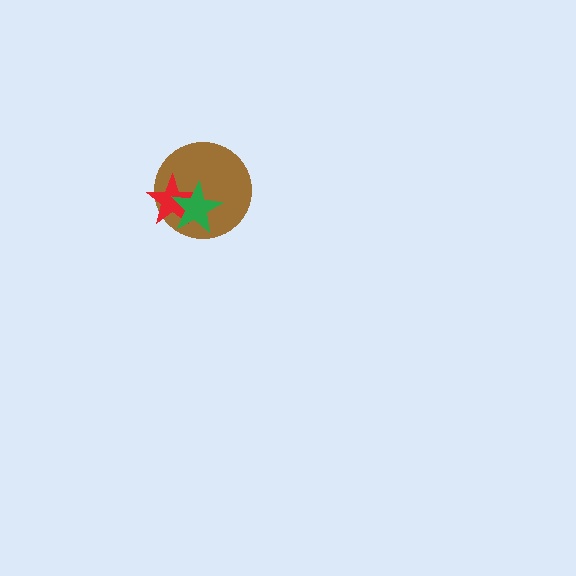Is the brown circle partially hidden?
Yes, it is partially covered by another shape.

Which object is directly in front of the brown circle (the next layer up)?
The red star is directly in front of the brown circle.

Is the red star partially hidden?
Yes, it is partially covered by another shape.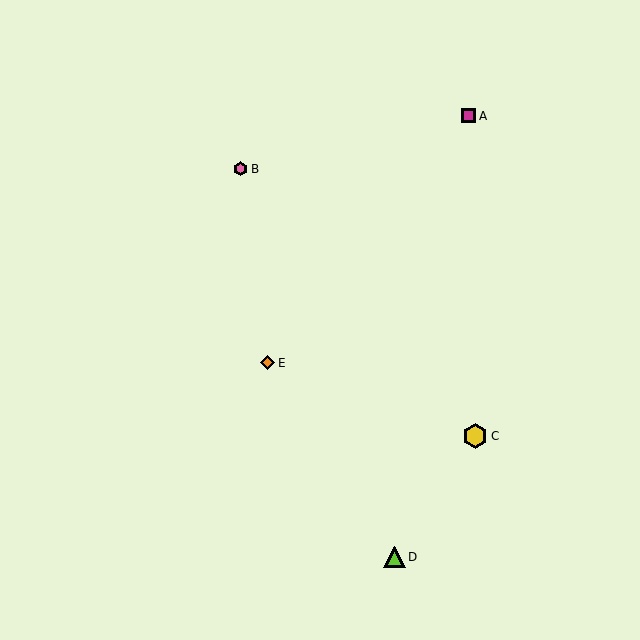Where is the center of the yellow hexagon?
The center of the yellow hexagon is at (475, 436).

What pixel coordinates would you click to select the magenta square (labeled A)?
Click at (469, 116) to select the magenta square A.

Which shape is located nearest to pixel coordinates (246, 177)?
The pink hexagon (labeled B) at (240, 169) is nearest to that location.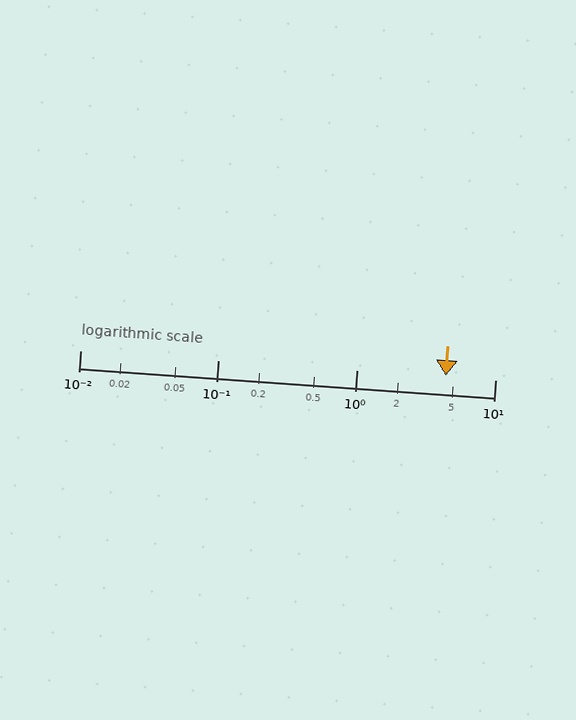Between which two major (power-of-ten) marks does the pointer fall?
The pointer is between 1 and 10.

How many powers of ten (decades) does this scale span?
The scale spans 3 decades, from 0.01 to 10.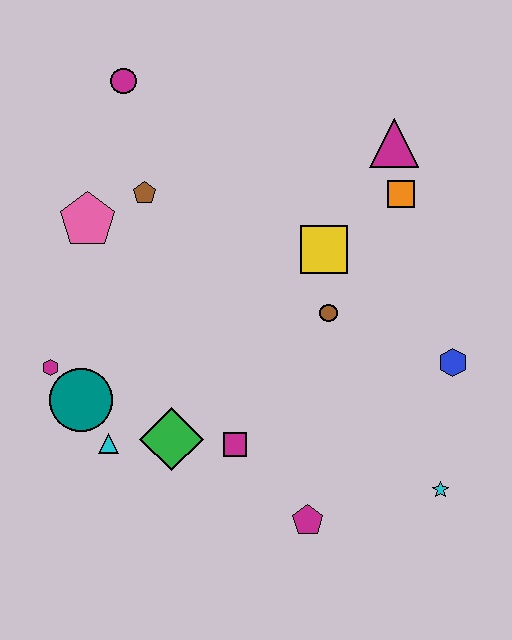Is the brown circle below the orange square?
Yes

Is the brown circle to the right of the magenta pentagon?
Yes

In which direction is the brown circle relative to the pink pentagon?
The brown circle is to the right of the pink pentagon.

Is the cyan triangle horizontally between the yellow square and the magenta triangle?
No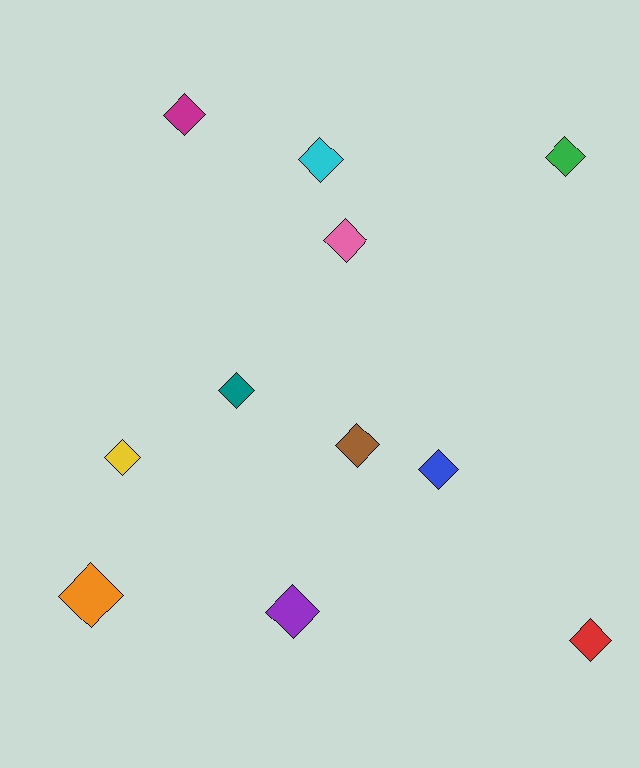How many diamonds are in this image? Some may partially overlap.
There are 11 diamonds.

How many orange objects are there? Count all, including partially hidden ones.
There is 1 orange object.